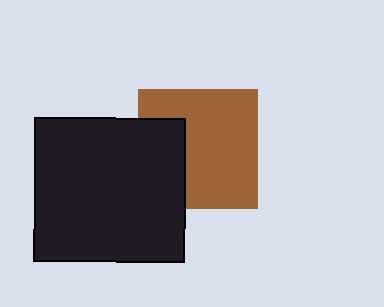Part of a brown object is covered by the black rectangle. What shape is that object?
It is a square.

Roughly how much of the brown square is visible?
Most of it is visible (roughly 69%).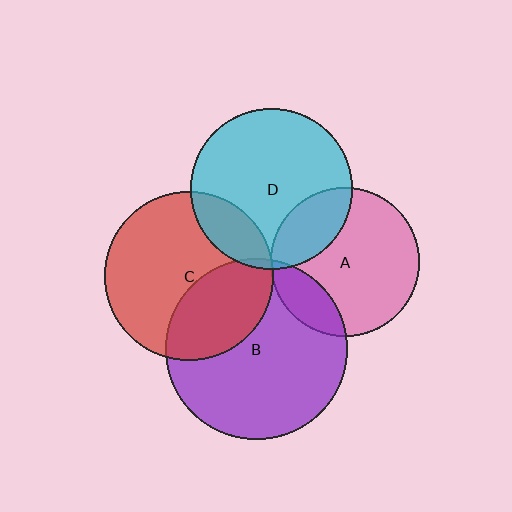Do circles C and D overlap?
Yes.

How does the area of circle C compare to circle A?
Approximately 1.3 times.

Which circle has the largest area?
Circle B (purple).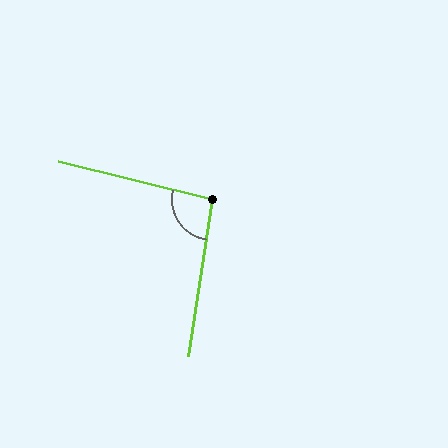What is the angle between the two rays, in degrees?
Approximately 95 degrees.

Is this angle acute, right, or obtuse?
It is obtuse.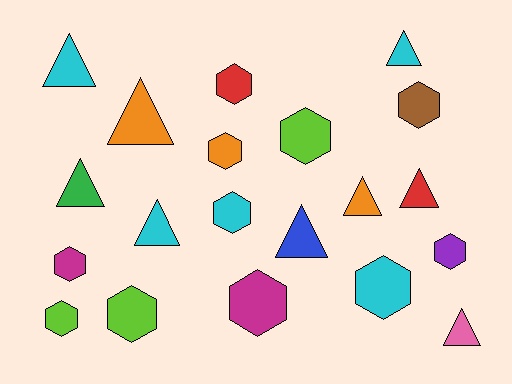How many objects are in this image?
There are 20 objects.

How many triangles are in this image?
There are 9 triangles.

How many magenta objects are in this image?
There are 2 magenta objects.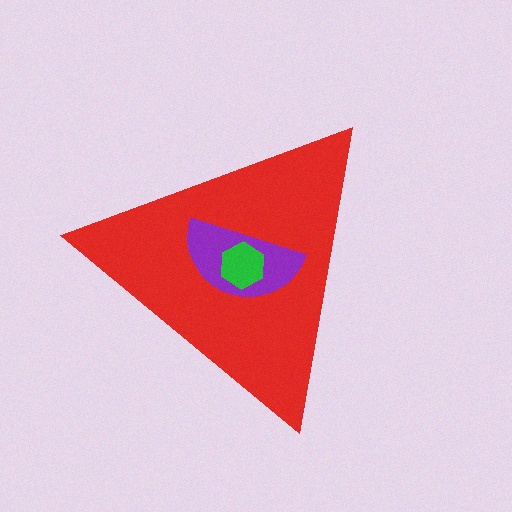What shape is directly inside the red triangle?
The purple semicircle.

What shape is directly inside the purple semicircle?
The green hexagon.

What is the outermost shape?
The red triangle.